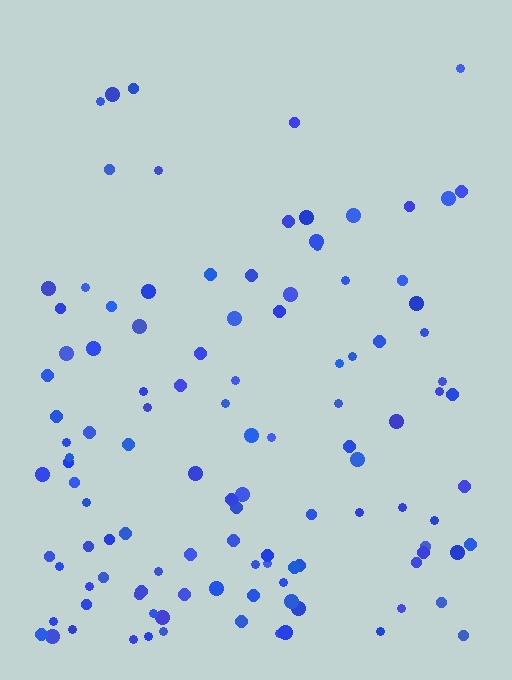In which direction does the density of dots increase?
From top to bottom, with the bottom side densest.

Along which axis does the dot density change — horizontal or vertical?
Vertical.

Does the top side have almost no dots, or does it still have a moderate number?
Still a moderate number, just noticeably fewer than the bottom.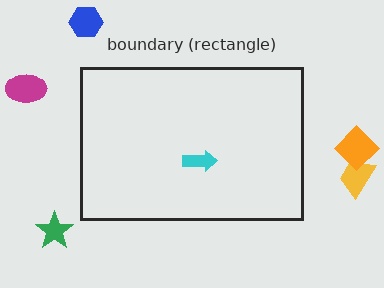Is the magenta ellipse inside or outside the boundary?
Outside.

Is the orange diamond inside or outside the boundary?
Outside.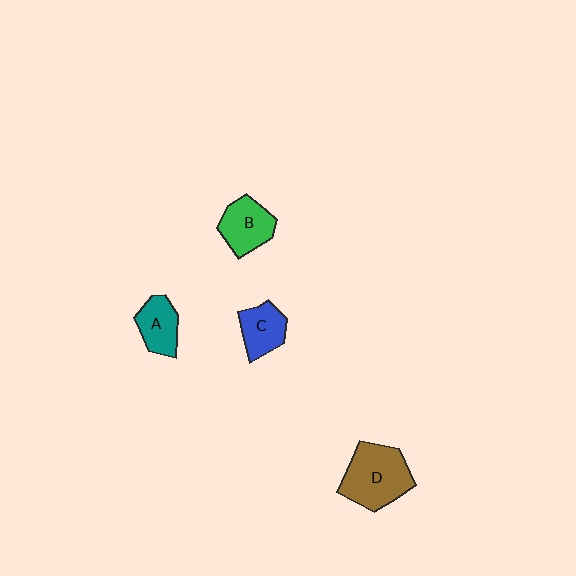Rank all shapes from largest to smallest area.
From largest to smallest: D (brown), B (green), A (teal), C (blue).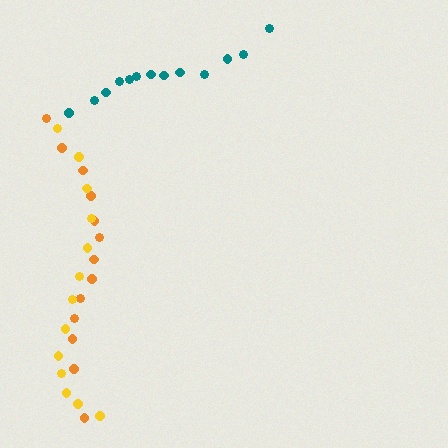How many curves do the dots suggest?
There are 3 distinct paths.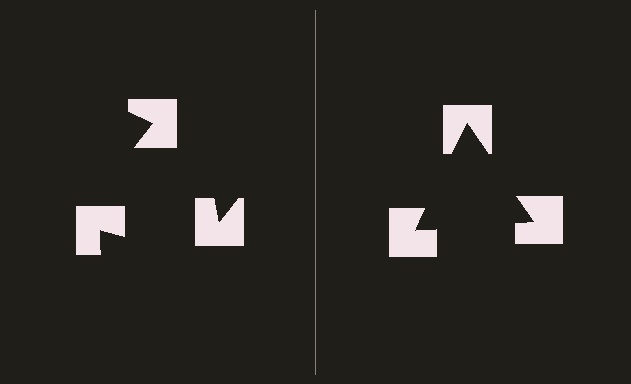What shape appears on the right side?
An illusory triangle.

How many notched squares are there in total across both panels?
6 — 3 on each side.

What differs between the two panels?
The notched squares are positioned identically on both sides; only the wedge orientations differ. On the right they align to a triangle; on the left they are misaligned.